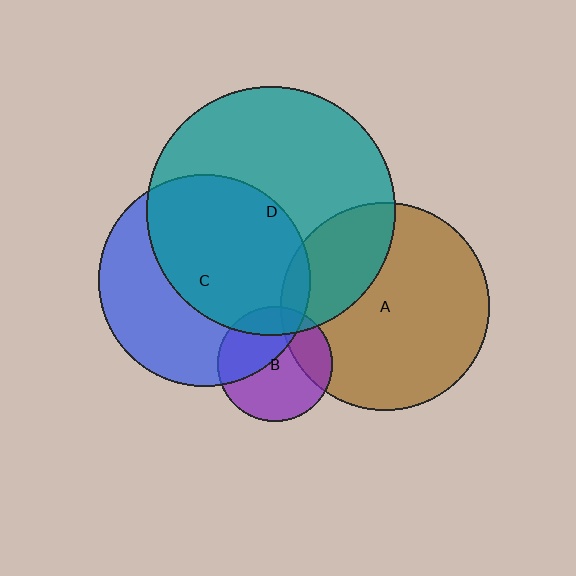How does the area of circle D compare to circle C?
Approximately 1.4 times.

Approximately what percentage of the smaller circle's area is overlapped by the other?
Approximately 30%.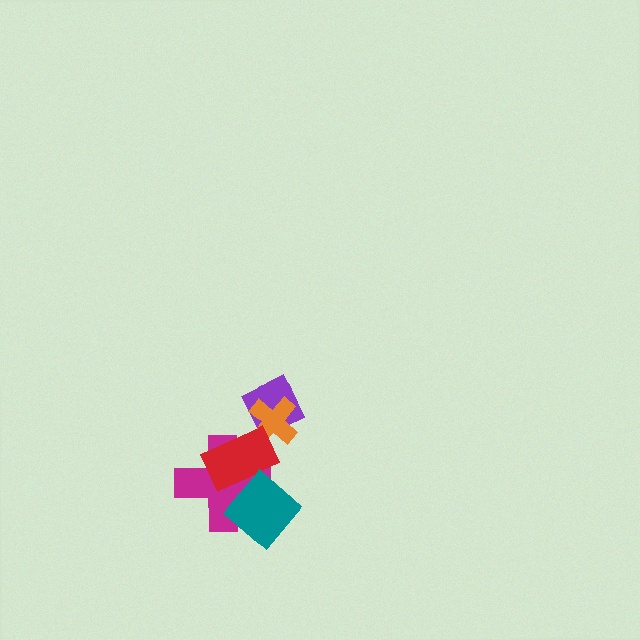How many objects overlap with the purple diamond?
1 object overlaps with the purple diamond.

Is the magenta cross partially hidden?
Yes, it is partially covered by another shape.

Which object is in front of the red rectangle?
The teal diamond is in front of the red rectangle.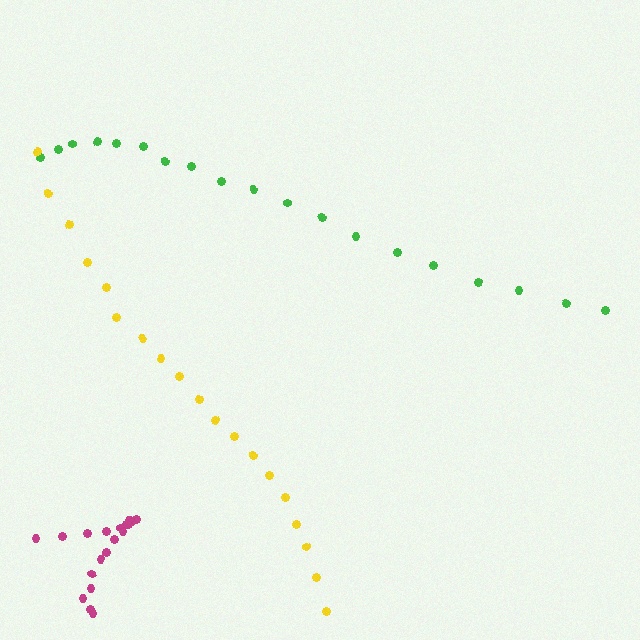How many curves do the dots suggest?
There are 3 distinct paths.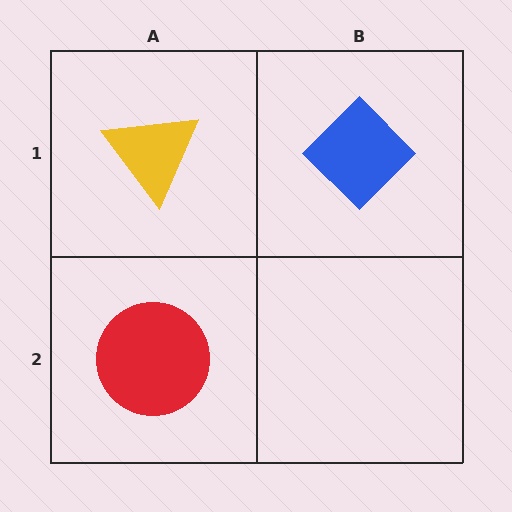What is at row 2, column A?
A red circle.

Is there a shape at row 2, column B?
No, that cell is empty.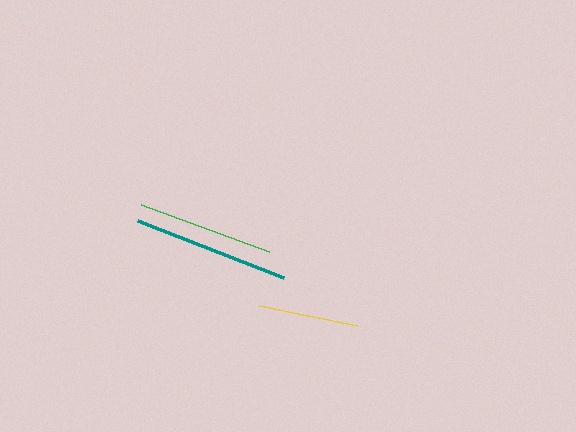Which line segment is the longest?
The teal line is the longest at approximately 157 pixels.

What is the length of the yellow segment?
The yellow segment is approximately 100 pixels long.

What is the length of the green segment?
The green segment is approximately 137 pixels long.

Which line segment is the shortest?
The yellow line is the shortest at approximately 100 pixels.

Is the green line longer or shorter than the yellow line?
The green line is longer than the yellow line.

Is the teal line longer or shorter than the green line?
The teal line is longer than the green line.